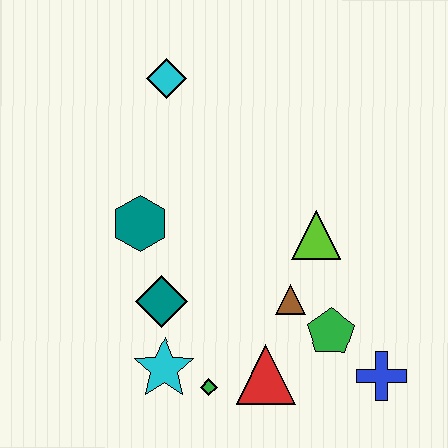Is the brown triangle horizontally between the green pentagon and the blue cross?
No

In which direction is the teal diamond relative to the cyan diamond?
The teal diamond is below the cyan diamond.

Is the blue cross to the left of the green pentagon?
No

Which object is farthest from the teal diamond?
The blue cross is farthest from the teal diamond.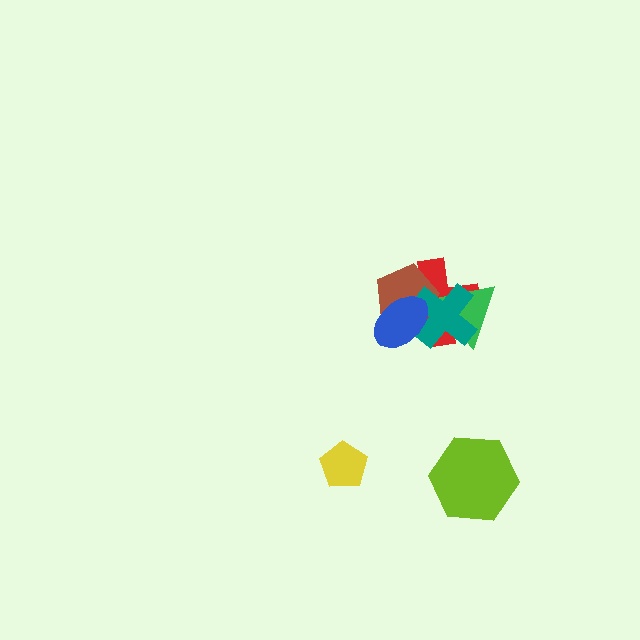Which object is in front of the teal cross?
The blue ellipse is in front of the teal cross.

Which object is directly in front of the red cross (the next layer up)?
The green triangle is directly in front of the red cross.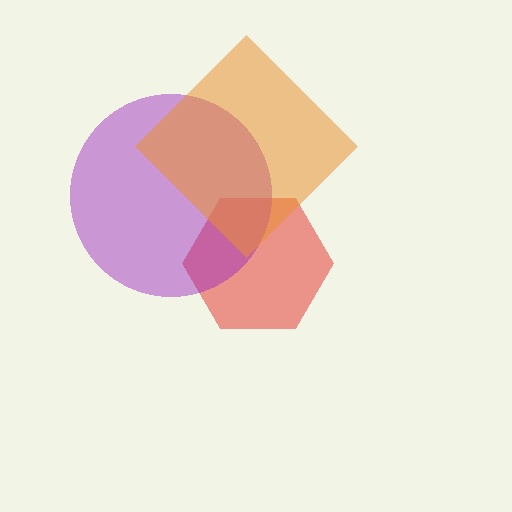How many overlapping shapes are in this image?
There are 3 overlapping shapes in the image.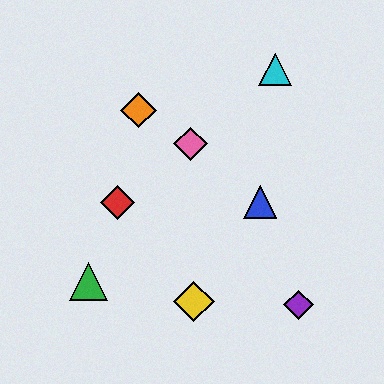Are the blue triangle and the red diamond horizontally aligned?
Yes, both are at y≈202.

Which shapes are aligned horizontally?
The red diamond, the blue triangle are aligned horizontally.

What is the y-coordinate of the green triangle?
The green triangle is at y≈282.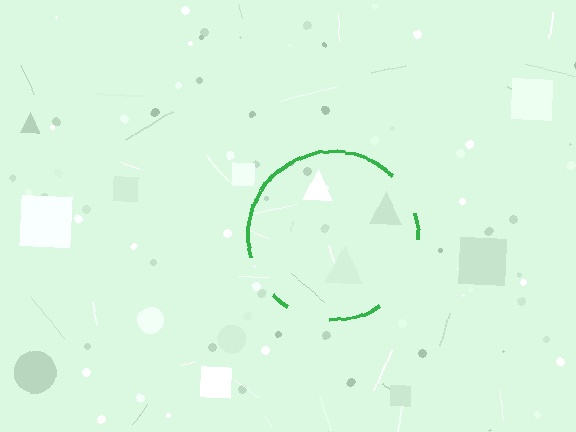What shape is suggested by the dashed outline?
The dashed outline suggests a circle.